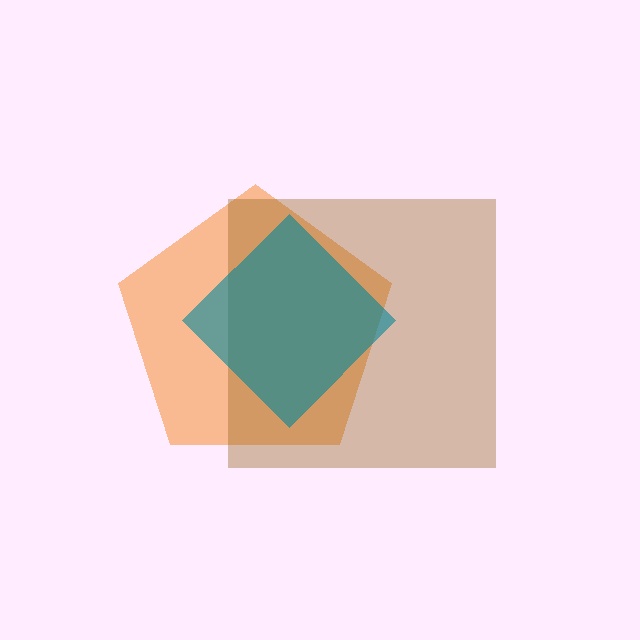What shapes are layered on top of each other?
The layered shapes are: an orange pentagon, a brown square, a teal diamond.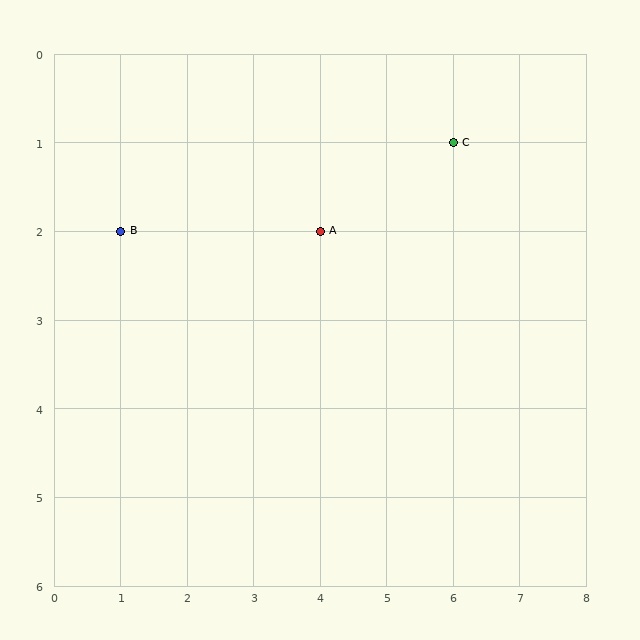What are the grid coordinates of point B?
Point B is at grid coordinates (1, 2).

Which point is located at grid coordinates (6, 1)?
Point C is at (6, 1).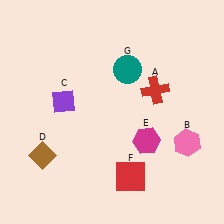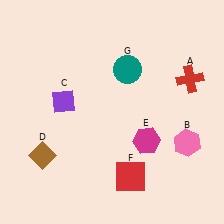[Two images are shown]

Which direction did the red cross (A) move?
The red cross (A) moved right.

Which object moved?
The red cross (A) moved right.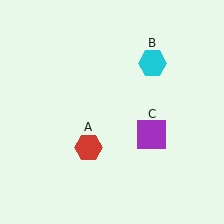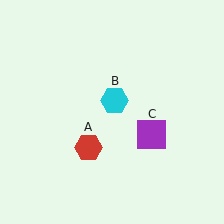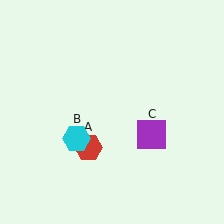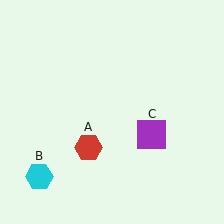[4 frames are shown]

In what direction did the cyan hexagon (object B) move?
The cyan hexagon (object B) moved down and to the left.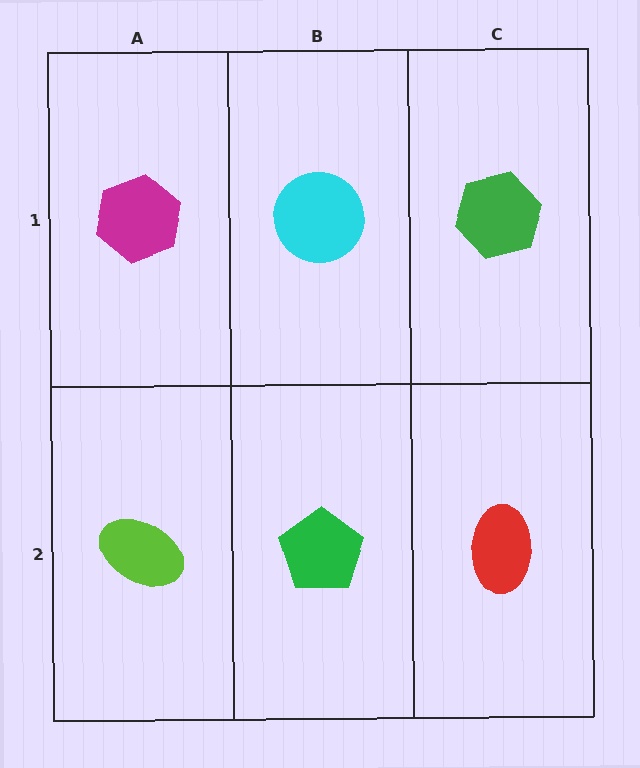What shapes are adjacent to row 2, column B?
A cyan circle (row 1, column B), a lime ellipse (row 2, column A), a red ellipse (row 2, column C).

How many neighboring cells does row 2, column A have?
2.